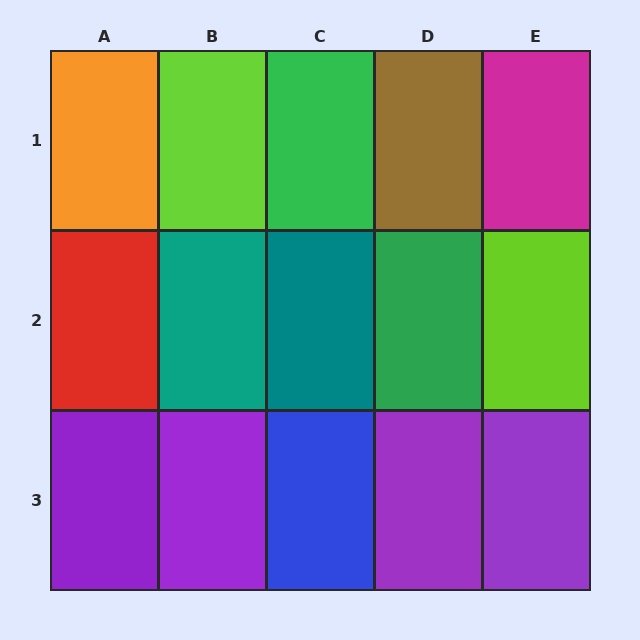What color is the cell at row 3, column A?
Purple.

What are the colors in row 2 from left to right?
Red, teal, teal, green, lime.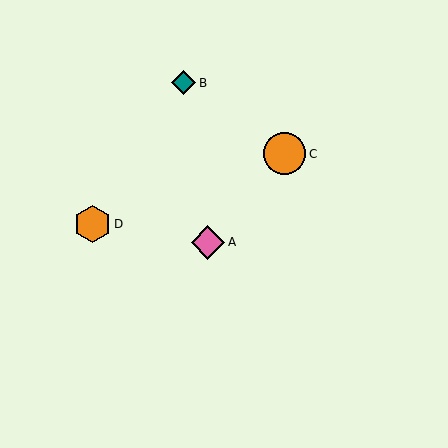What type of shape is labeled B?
Shape B is a teal diamond.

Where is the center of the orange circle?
The center of the orange circle is at (285, 154).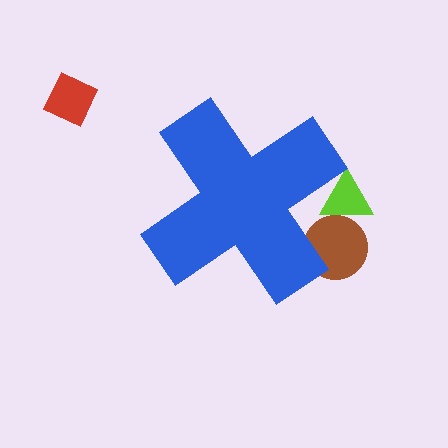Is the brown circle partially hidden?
Yes, the brown circle is partially hidden behind the blue cross.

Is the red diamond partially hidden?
No, the red diamond is fully visible.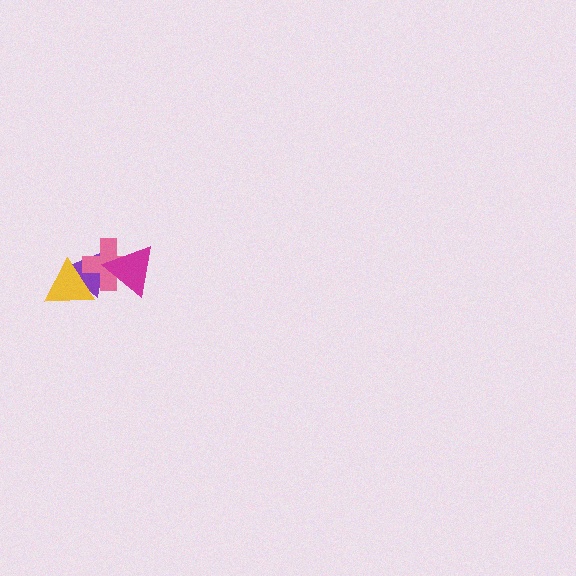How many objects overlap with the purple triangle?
3 objects overlap with the purple triangle.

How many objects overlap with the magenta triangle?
2 objects overlap with the magenta triangle.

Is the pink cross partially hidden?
Yes, it is partially covered by another shape.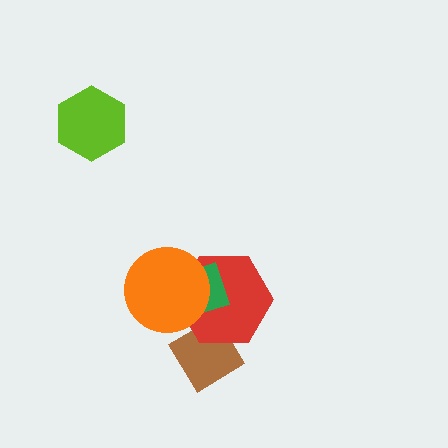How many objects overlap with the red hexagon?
3 objects overlap with the red hexagon.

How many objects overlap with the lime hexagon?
0 objects overlap with the lime hexagon.